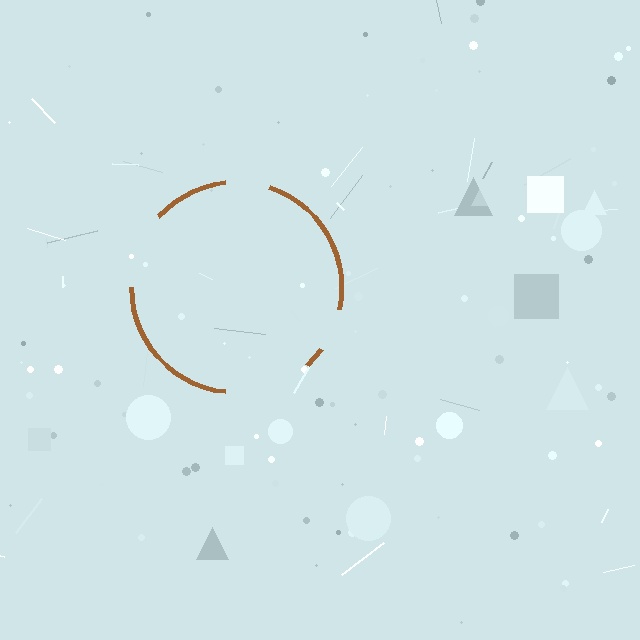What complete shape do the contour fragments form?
The contour fragments form a circle.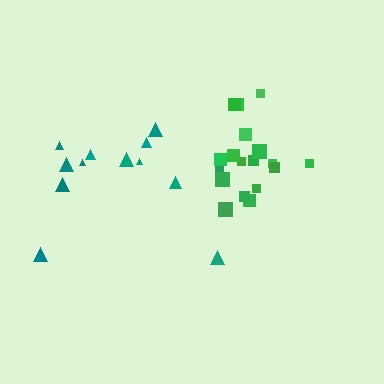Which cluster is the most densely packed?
Green.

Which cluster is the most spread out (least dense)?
Teal.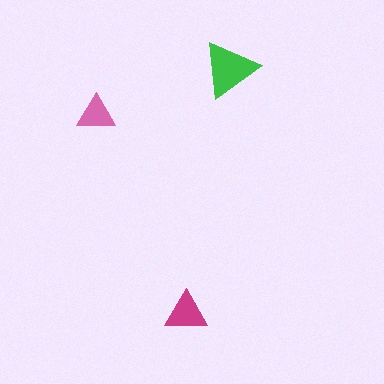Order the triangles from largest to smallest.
the green one, the magenta one, the pink one.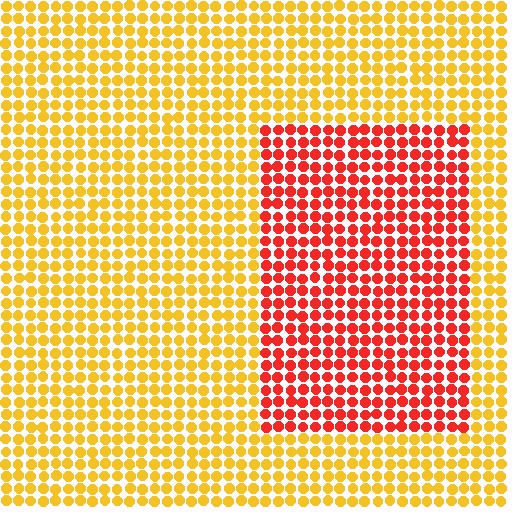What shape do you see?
I see a rectangle.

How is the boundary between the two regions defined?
The boundary is defined purely by a slight shift in hue (about 45 degrees). Spacing, size, and orientation are identical on both sides.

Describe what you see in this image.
The image is filled with small yellow elements in a uniform arrangement. A rectangle-shaped region is visible where the elements are tinted to a slightly different hue, forming a subtle color boundary.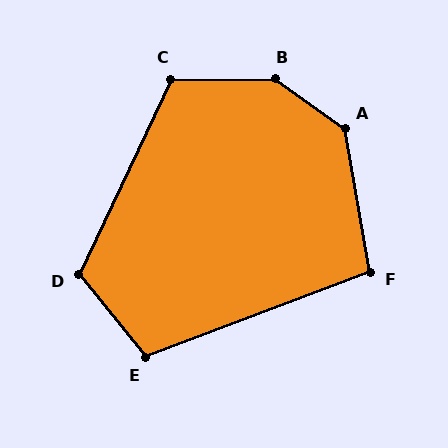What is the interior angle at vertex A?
Approximately 135 degrees (obtuse).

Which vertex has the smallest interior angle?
F, at approximately 101 degrees.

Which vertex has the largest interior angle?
B, at approximately 144 degrees.